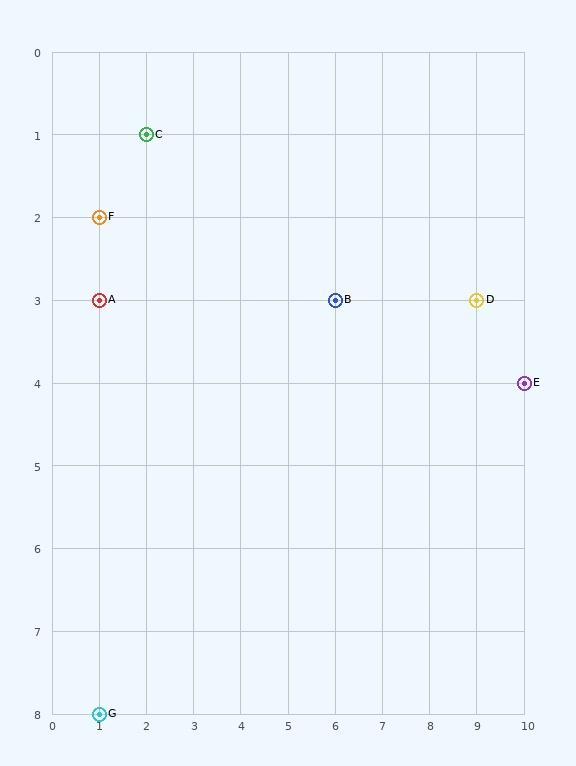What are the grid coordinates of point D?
Point D is at grid coordinates (9, 3).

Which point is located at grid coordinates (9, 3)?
Point D is at (9, 3).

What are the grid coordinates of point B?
Point B is at grid coordinates (6, 3).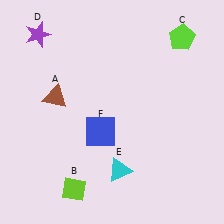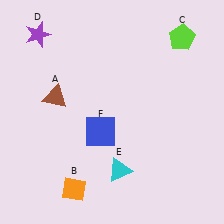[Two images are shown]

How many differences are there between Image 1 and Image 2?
There is 1 difference between the two images.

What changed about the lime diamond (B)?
In Image 1, B is lime. In Image 2, it changed to orange.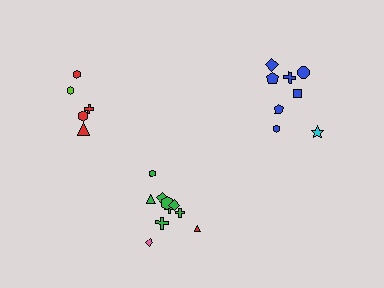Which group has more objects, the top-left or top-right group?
The top-right group.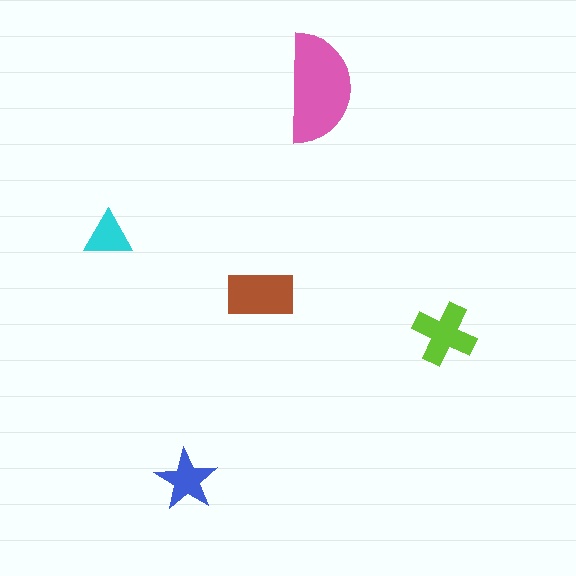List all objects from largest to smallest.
The pink semicircle, the brown rectangle, the lime cross, the blue star, the cyan triangle.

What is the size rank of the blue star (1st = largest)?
4th.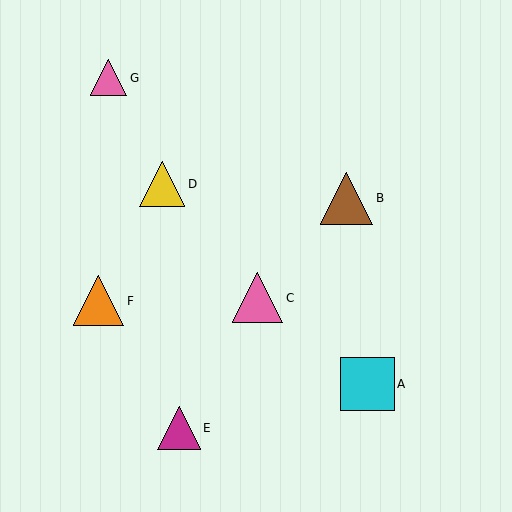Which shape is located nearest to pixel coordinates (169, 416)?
The magenta triangle (labeled E) at (179, 428) is nearest to that location.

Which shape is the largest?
The cyan square (labeled A) is the largest.